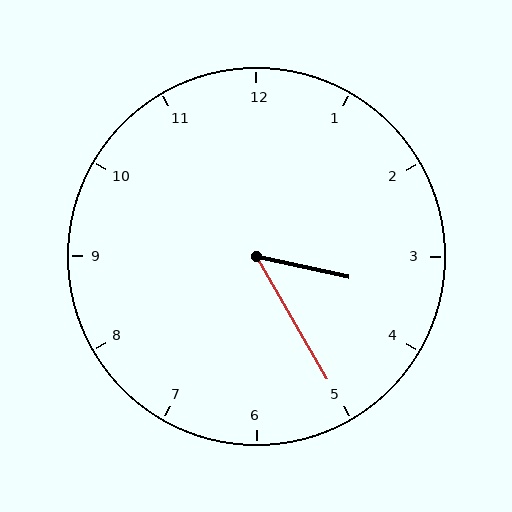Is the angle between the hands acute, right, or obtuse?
It is acute.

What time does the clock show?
3:25.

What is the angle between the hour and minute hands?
Approximately 48 degrees.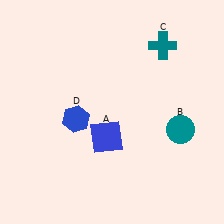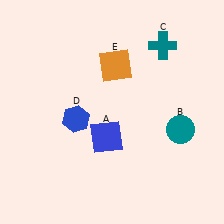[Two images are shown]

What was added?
An orange square (E) was added in Image 2.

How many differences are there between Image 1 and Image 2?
There is 1 difference between the two images.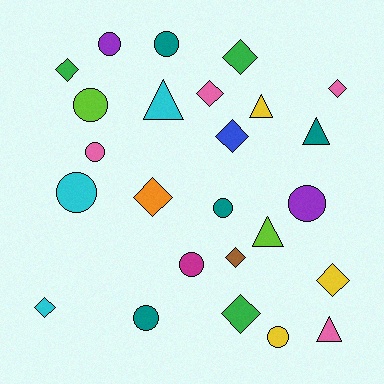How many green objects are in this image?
There are 3 green objects.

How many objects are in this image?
There are 25 objects.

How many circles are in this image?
There are 10 circles.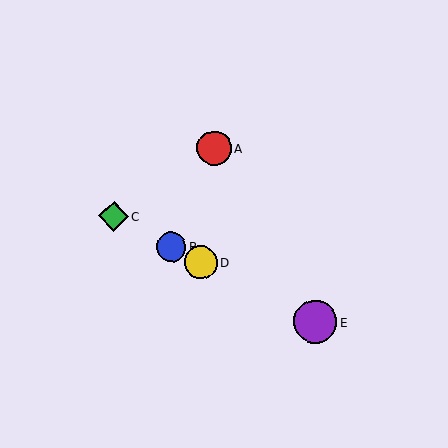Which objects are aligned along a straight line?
Objects B, C, D, E are aligned along a straight line.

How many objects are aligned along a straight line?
4 objects (B, C, D, E) are aligned along a straight line.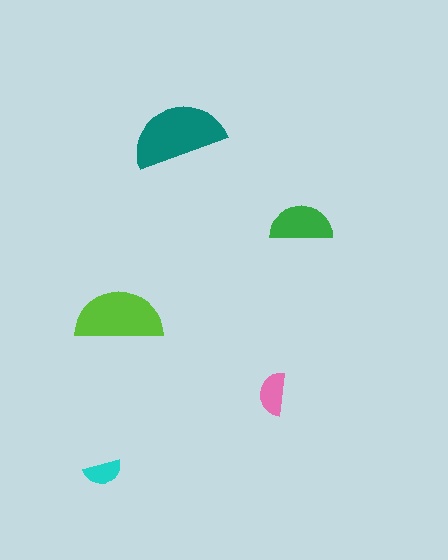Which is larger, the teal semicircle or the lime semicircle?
The teal one.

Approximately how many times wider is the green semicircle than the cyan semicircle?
About 1.5 times wider.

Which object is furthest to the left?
The cyan semicircle is leftmost.